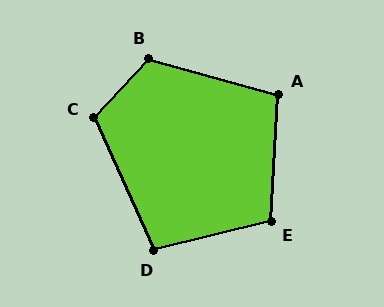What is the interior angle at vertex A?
Approximately 102 degrees (obtuse).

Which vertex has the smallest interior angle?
D, at approximately 100 degrees.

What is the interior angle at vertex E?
Approximately 107 degrees (obtuse).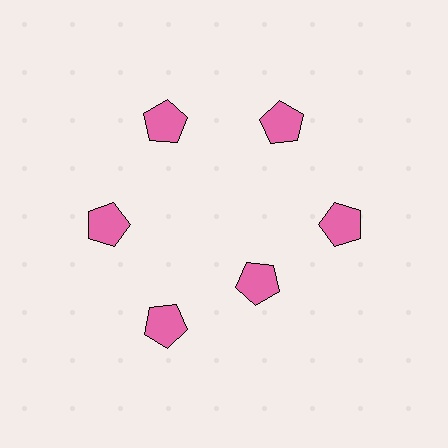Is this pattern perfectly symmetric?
No. The 6 pink pentagons are arranged in a ring, but one element near the 5 o'clock position is pulled inward toward the center, breaking the 6-fold rotational symmetry.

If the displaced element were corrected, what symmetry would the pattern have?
It would have 6-fold rotational symmetry — the pattern would map onto itself every 60 degrees.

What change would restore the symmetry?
The symmetry would be restored by moving it outward, back onto the ring so that all 6 pentagons sit at equal angles and equal distance from the center.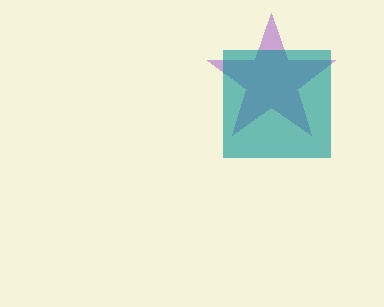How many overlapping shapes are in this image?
There are 2 overlapping shapes in the image.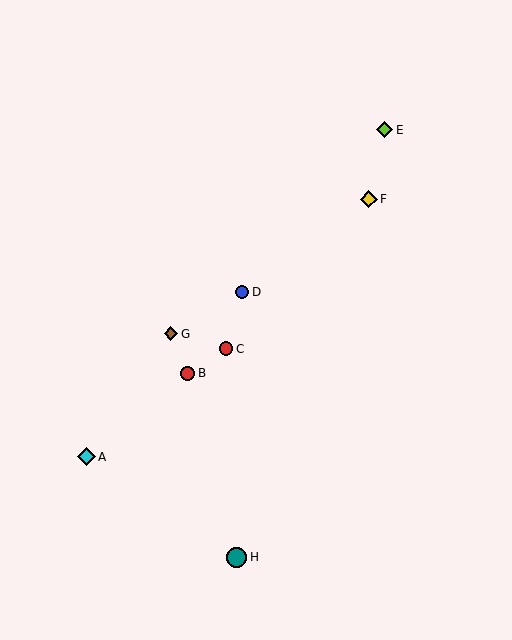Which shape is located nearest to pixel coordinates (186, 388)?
The red circle (labeled B) at (188, 373) is nearest to that location.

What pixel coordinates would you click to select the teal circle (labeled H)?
Click at (237, 557) to select the teal circle H.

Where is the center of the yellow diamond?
The center of the yellow diamond is at (369, 199).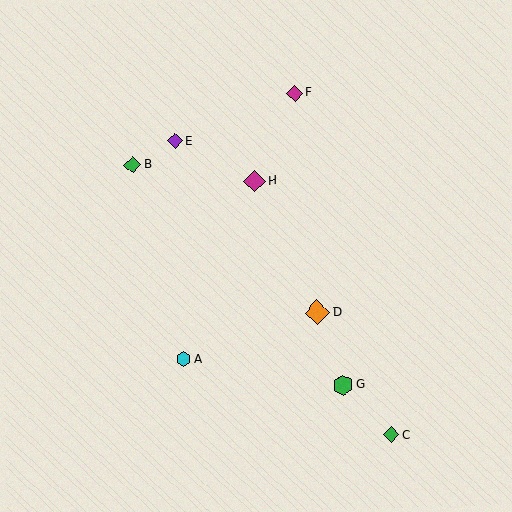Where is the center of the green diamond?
The center of the green diamond is at (133, 165).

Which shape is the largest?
The orange diamond (labeled D) is the largest.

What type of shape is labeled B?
Shape B is a green diamond.